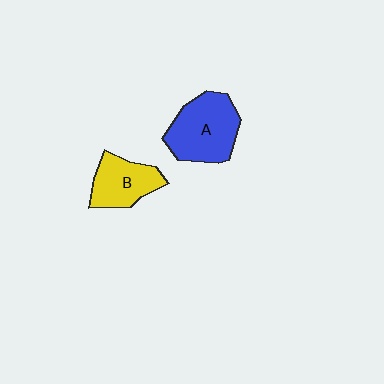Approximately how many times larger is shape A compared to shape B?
Approximately 1.4 times.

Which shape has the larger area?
Shape A (blue).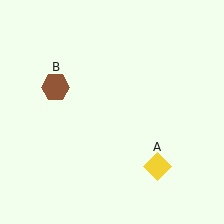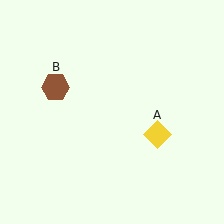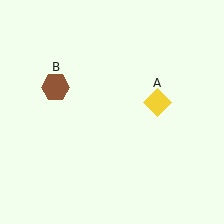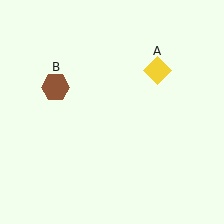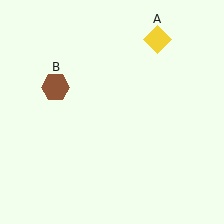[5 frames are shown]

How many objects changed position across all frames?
1 object changed position: yellow diamond (object A).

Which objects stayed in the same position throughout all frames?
Brown hexagon (object B) remained stationary.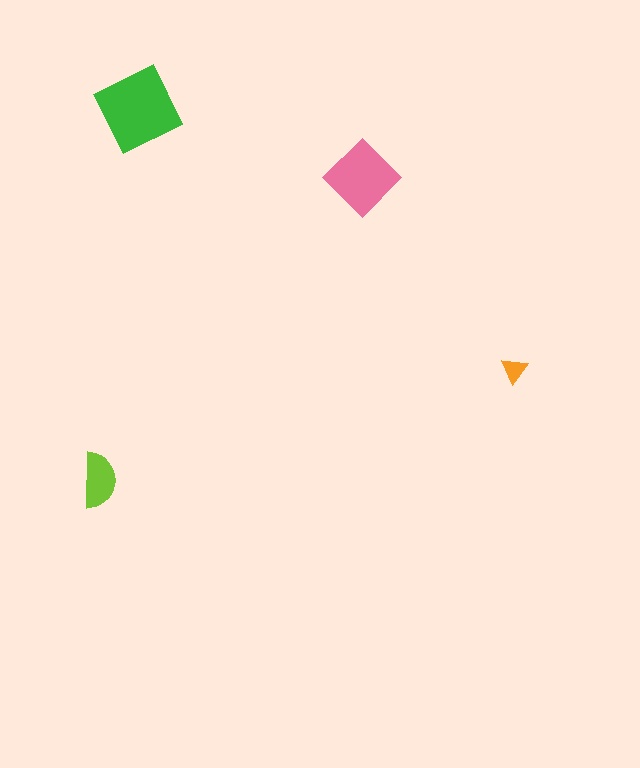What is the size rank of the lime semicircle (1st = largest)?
3rd.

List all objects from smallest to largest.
The orange triangle, the lime semicircle, the pink diamond, the green square.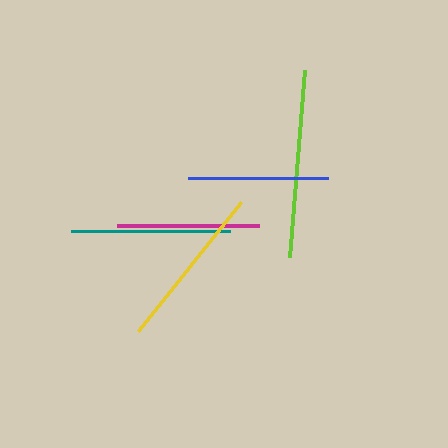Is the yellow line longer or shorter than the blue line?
The yellow line is longer than the blue line.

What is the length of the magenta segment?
The magenta segment is approximately 142 pixels long.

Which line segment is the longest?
The lime line is the longest at approximately 188 pixels.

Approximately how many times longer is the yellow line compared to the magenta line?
The yellow line is approximately 1.2 times the length of the magenta line.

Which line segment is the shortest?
The blue line is the shortest at approximately 140 pixels.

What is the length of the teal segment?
The teal segment is approximately 159 pixels long.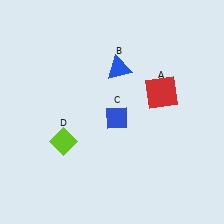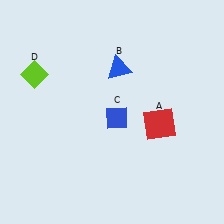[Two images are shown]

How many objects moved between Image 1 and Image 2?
2 objects moved between the two images.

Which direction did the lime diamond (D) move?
The lime diamond (D) moved up.